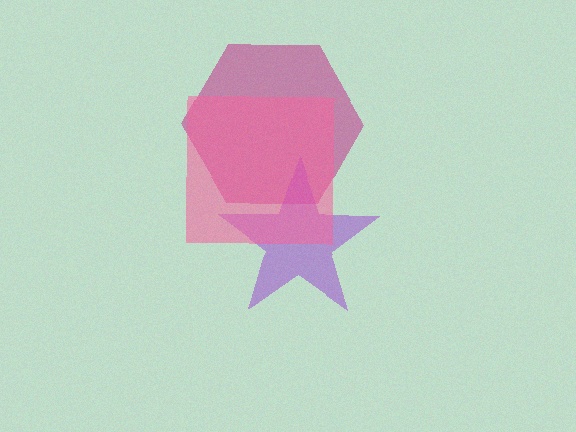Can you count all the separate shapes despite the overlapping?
Yes, there are 3 separate shapes.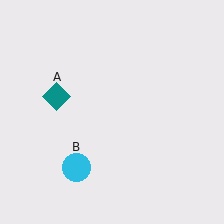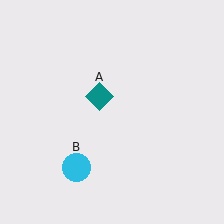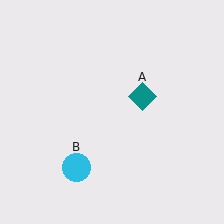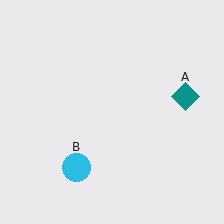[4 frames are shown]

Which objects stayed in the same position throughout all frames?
Cyan circle (object B) remained stationary.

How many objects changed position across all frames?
1 object changed position: teal diamond (object A).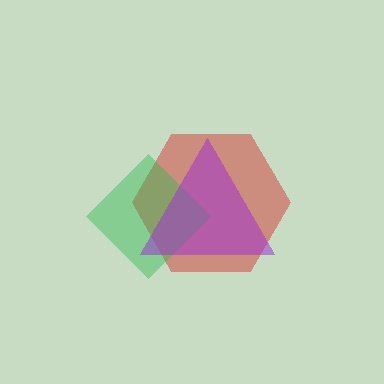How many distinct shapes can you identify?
There are 3 distinct shapes: a red hexagon, a green diamond, a purple triangle.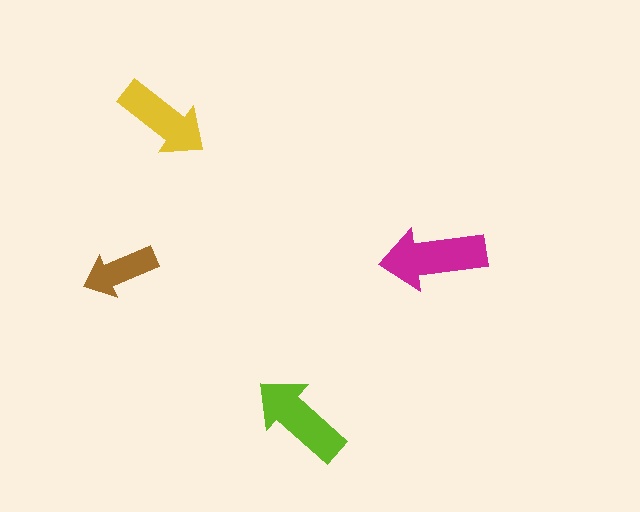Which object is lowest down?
The lime arrow is bottommost.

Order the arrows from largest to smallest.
the magenta one, the lime one, the yellow one, the brown one.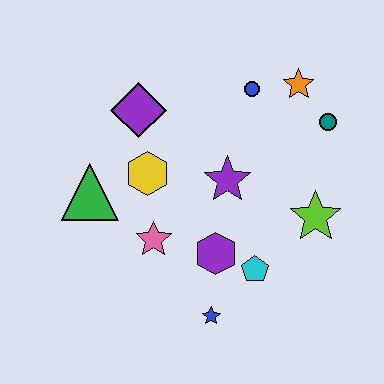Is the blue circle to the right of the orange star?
No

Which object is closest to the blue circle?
The orange star is closest to the blue circle.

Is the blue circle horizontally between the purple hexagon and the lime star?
Yes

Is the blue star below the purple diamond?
Yes